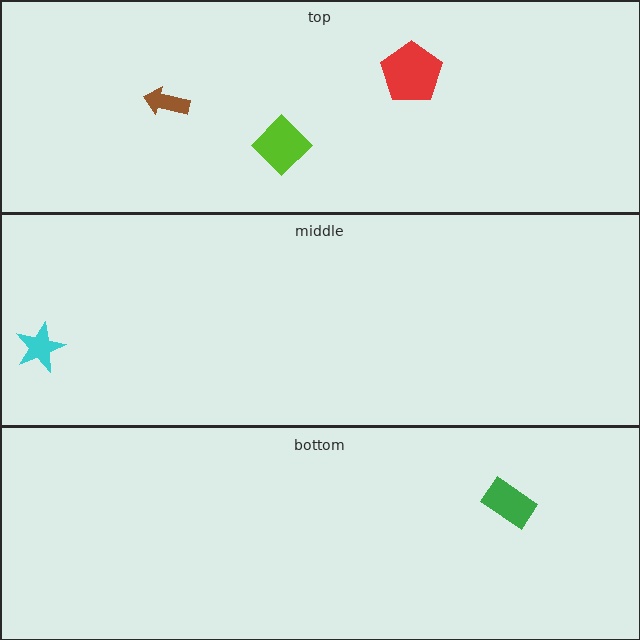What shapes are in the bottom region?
The green rectangle.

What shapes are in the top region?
The red pentagon, the lime diamond, the brown arrow.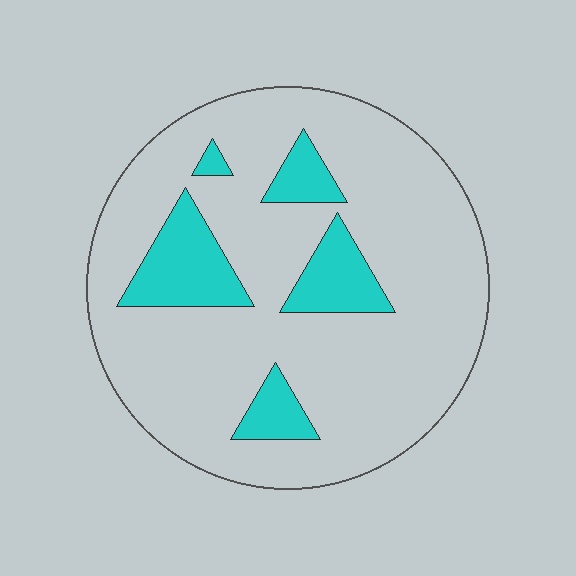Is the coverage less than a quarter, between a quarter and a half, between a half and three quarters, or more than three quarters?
Less than a quarter.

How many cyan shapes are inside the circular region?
5.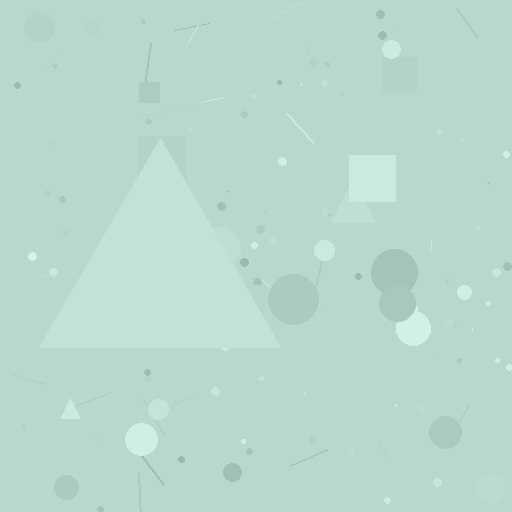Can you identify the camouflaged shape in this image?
The camouflaged shape is a triangle.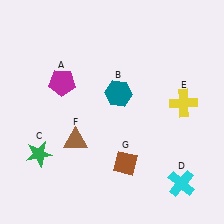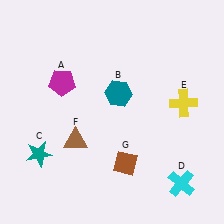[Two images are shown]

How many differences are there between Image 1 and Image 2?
There is 1 difference between the two images.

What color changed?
The star (C) changed from green in Image 1 to teal in Image 2.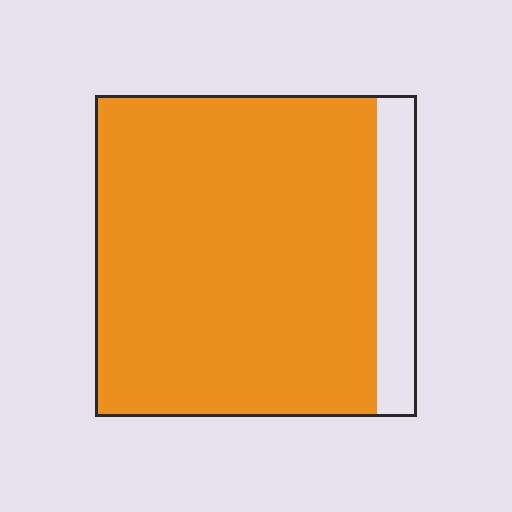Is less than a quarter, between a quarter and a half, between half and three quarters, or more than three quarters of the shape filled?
More than three quarters.